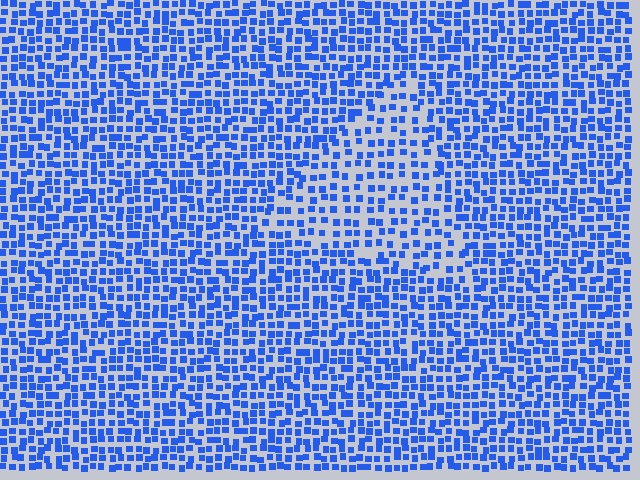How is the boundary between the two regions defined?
The boundary is defined by a change in element density (approximately 1.6x ratio). All elements are the same color, size, and shape.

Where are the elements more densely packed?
The elements are more densely packed outside the triangle boundary.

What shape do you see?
I see a triangle.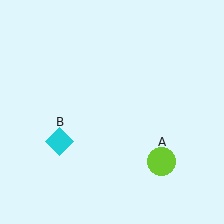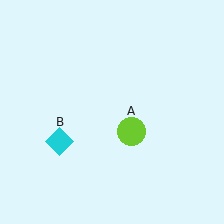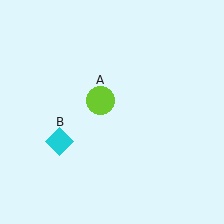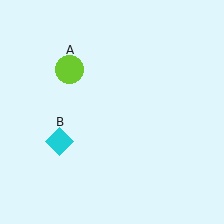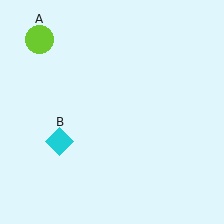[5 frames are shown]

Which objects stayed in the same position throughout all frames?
Cyan diamond (object B) remained stationary.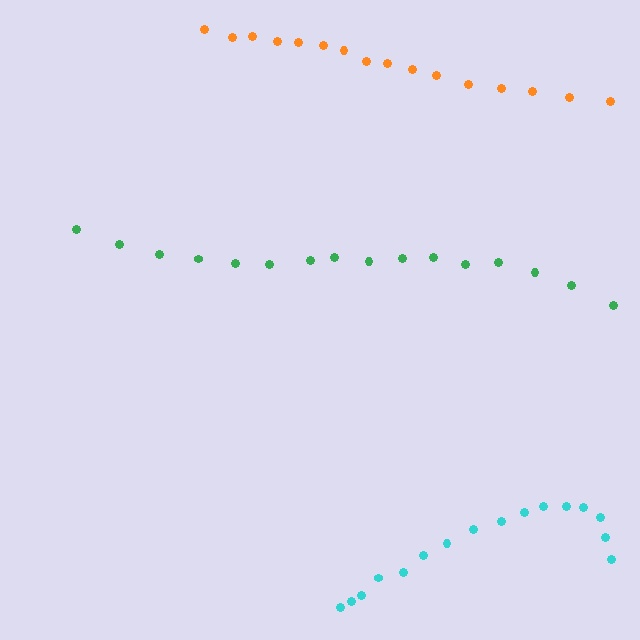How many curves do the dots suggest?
There are 3 distinct paths.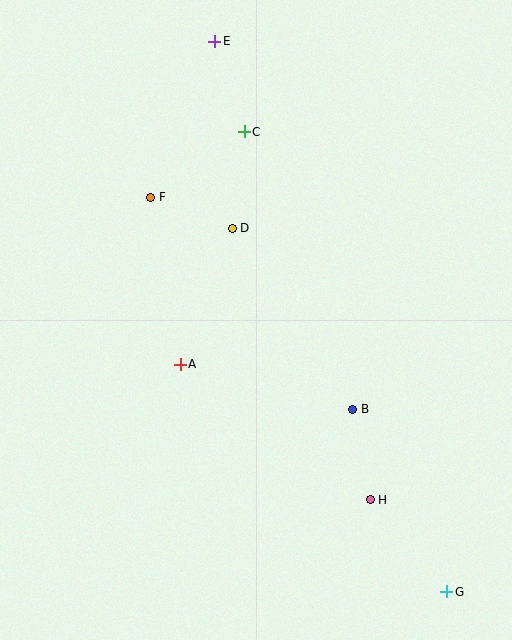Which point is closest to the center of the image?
Point A at (180, 364) is closest to the center.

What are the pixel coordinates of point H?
Point H is at (370, 500).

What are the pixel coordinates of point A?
Point A is at (180, 364).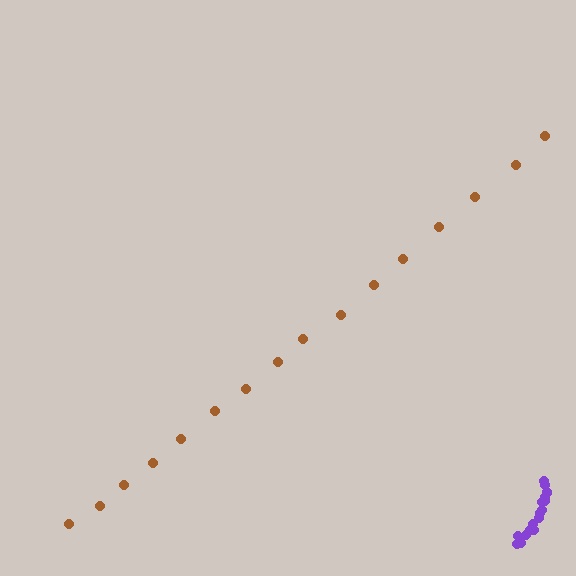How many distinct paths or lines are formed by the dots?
There are 2 distinct paths.